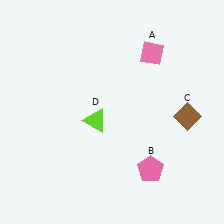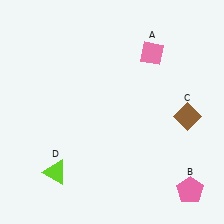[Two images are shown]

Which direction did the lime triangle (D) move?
The lime triangle (D) moved down.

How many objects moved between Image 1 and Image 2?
2 objects moved between the two images.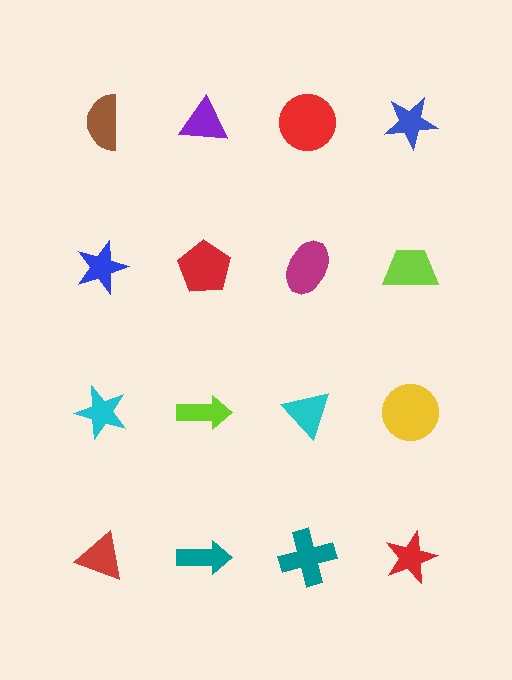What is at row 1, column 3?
A red circle.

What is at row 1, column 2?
A purple triangle.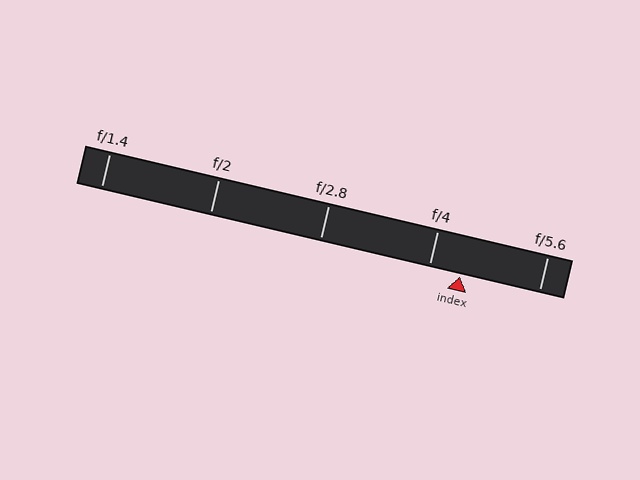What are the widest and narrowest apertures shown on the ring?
The widest aperture shown is f/1.4 and the narrowest is f/5.6.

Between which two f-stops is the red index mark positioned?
The index mark is between f/4 and f/5.6.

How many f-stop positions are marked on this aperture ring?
There are 5 f-stop positions marked.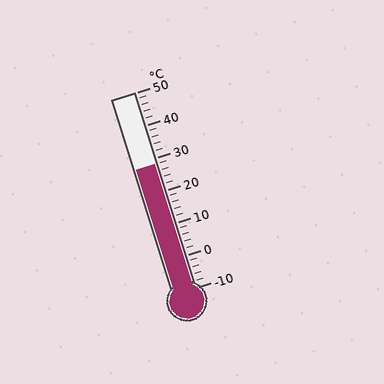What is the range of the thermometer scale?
The thermometer scale ranges from -10°C to 50°C.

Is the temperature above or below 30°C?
The temperature is below 30°C.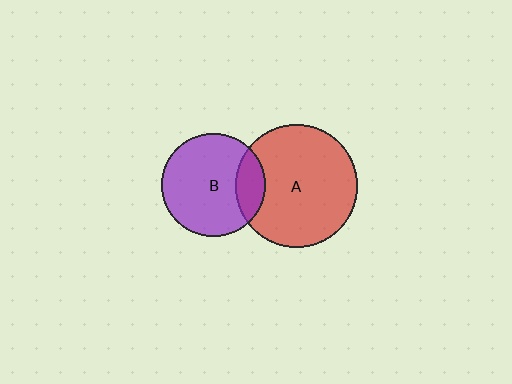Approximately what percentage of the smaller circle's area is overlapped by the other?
Approximately 20%.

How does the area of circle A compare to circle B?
Approximately 1.4 times.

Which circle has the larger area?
Circle A (red).